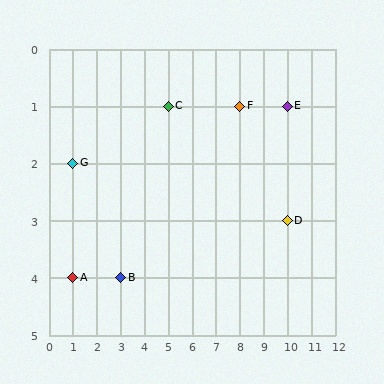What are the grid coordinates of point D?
Point D is at grid coordinates (10, 3).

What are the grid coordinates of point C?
Point C is at grid coordinates (5, 1).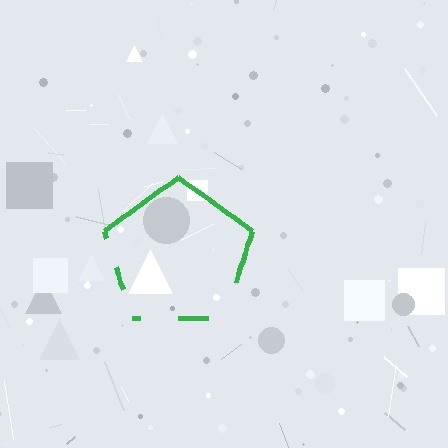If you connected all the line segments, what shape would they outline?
They would outline a pentagon.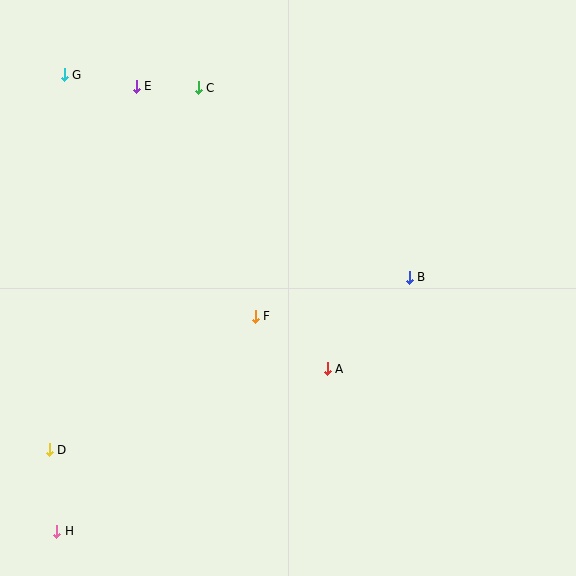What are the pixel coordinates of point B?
Point B is at (409, 277).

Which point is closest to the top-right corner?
Point B is closest to the top-right corner.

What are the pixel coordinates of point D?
Point D is at (49, 450).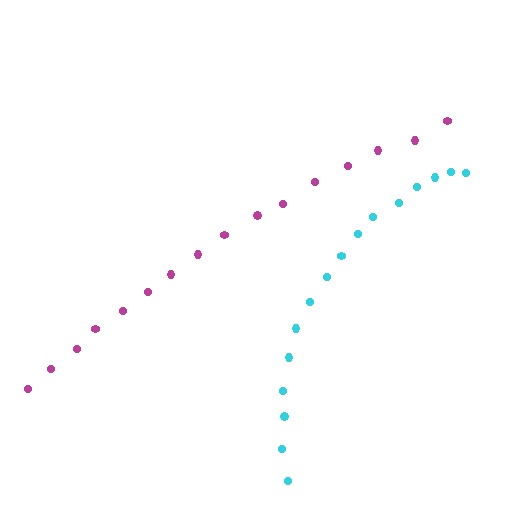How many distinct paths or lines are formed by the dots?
There are 2 distinct paths.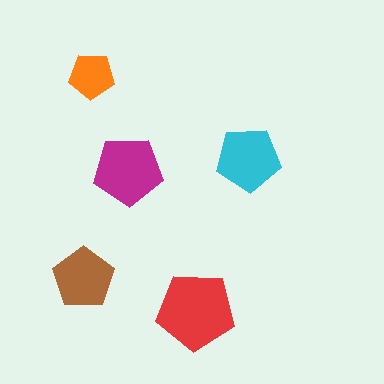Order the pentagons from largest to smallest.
the red one, the magenta one, the cyan one, the brown one, the orange one.